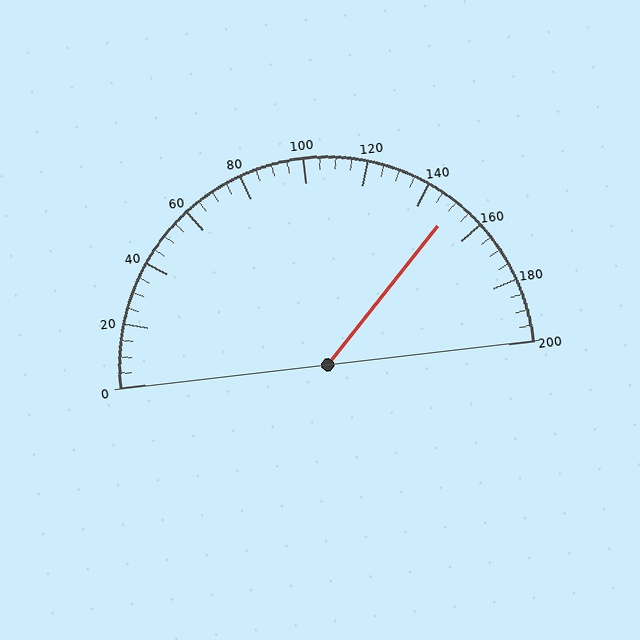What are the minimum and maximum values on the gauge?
The gauge ranges from 0 to 200.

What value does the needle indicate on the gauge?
The needle indicates approximately 150.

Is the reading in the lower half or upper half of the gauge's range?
The reading is in the upper half of the range (0 to 200).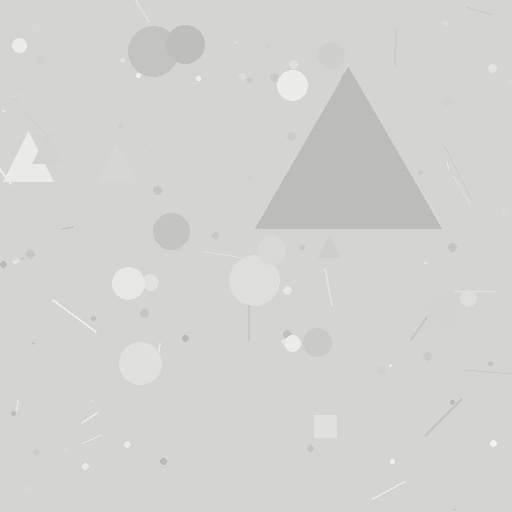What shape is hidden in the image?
A triangle is hidden in the image.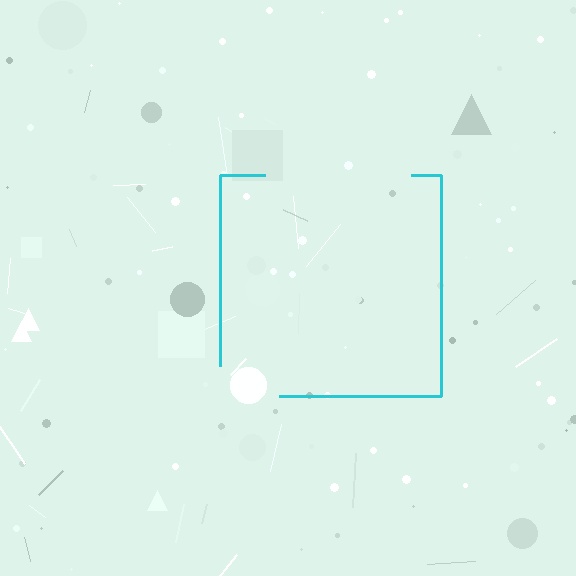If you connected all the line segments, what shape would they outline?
They would outline a square.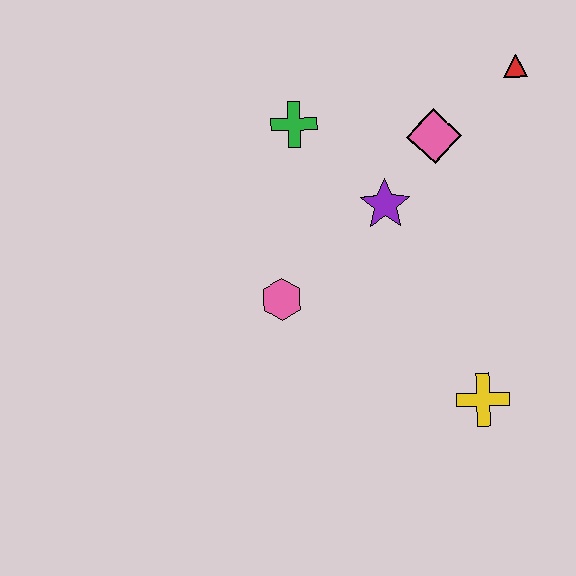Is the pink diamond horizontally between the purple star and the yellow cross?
Yes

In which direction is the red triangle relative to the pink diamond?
The red triangle is to the right of the pink diamond.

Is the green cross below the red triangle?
Yes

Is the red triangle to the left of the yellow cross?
No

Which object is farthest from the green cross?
The yellow cross is farthest from the green cross.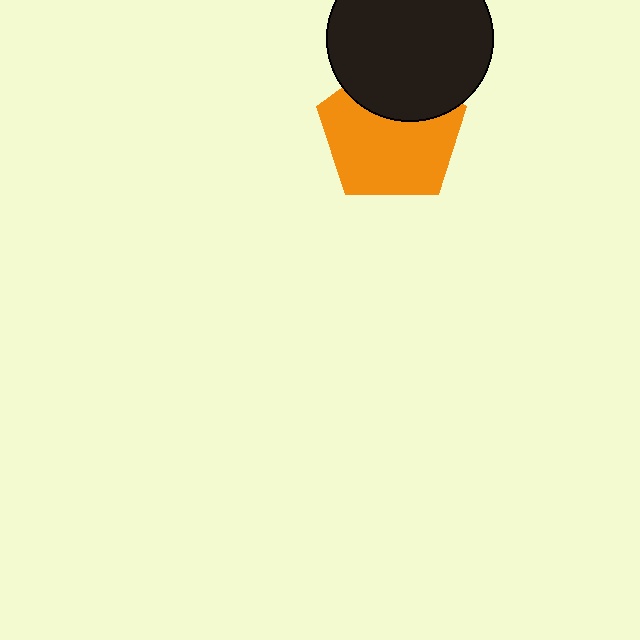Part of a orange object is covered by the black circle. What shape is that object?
It is a pentagon.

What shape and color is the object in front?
The object in front is a black circle.